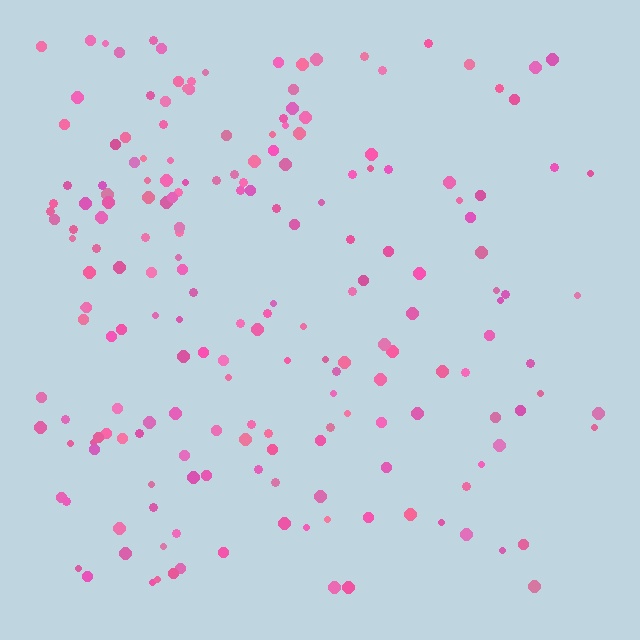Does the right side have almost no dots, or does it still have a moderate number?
Still a moderate number, just noticeably fewer than the left.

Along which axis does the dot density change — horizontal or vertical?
Horizontal.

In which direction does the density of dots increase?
From right to left, with the left side densest.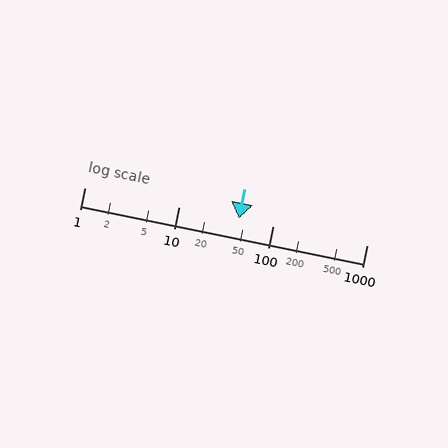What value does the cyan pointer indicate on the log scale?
The pointer indicates approximately 44.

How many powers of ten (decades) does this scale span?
The scale spans 3 decades, from 1 to 1000.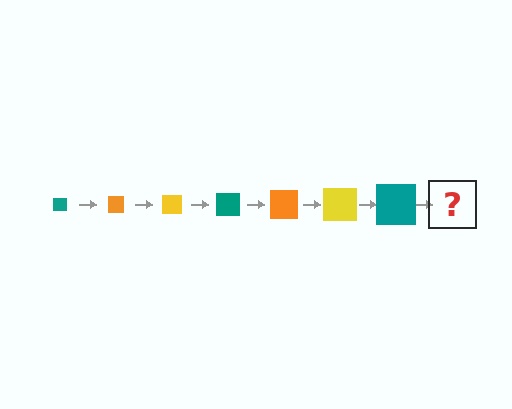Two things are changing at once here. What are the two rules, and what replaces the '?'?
The two rules are that the square grows larger each step and the color cycles through teal, orange, and yellow. The '?' should be an orange square, larger than the previous one.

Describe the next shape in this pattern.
It should be an orange square, larger than the previous one.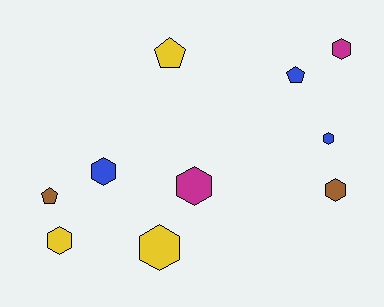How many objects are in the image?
There are 10 objects.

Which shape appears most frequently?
Hexagon, with 7 objects.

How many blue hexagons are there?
There are 2 blue hexagons.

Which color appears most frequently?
Yellow, with 3 objects.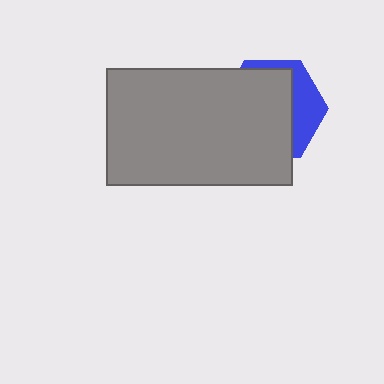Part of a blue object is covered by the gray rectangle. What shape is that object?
It is a hexagon.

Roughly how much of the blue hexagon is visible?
A small part of it is visible (roughly 30%).